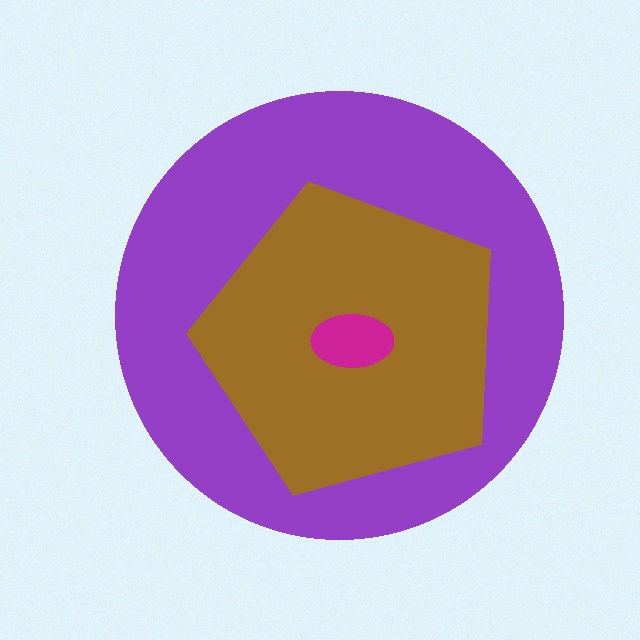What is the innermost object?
The magenta ellipse.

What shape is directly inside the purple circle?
The brown pentagon.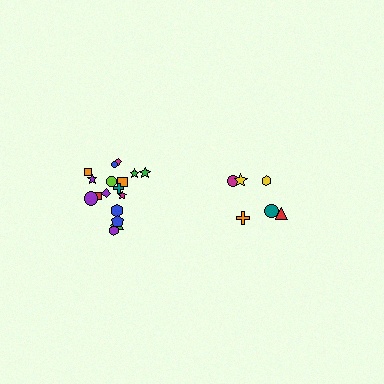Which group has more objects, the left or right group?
The left group.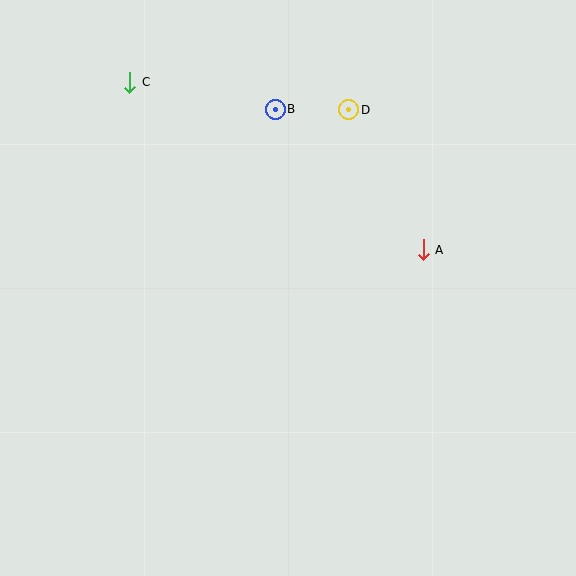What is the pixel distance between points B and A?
The distance between B and A is 204 pixels.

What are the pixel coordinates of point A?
Point A is at (423, 250).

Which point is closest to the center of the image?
Point A at (423, 250) is closest to the center.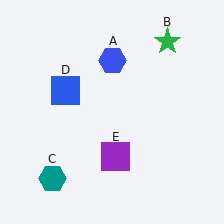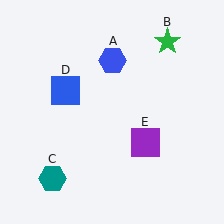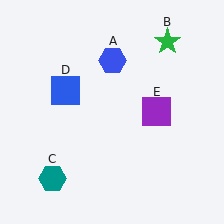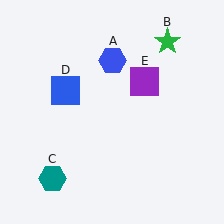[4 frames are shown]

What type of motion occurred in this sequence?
The purple square (object E) rotated counterclockwise around the center of the scene.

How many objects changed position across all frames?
1 object changed position: purple square (object E).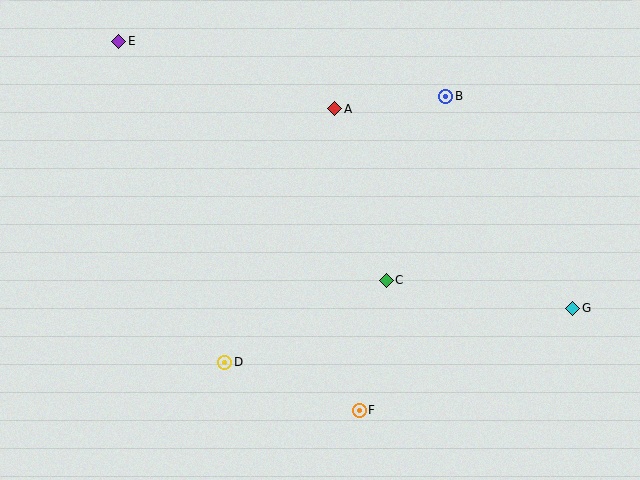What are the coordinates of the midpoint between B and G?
The midpoint between B and G is at (509, 202).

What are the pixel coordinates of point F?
Point F is at (359, 410).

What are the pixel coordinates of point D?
Point D is at (225, 362).